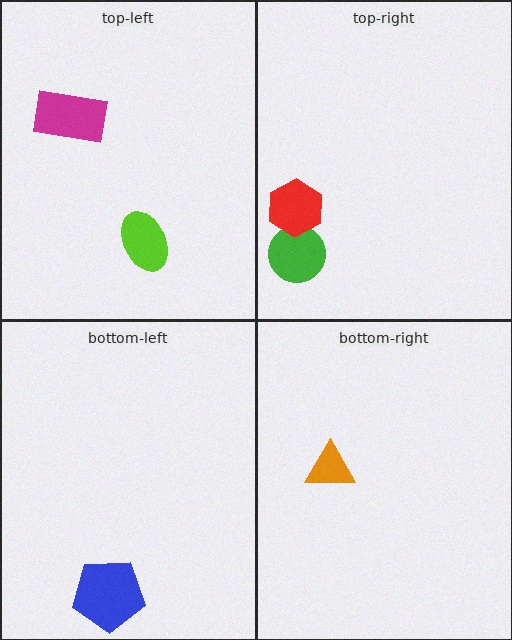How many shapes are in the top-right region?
2.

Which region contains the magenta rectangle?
The top-left region.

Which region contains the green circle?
The top-right region.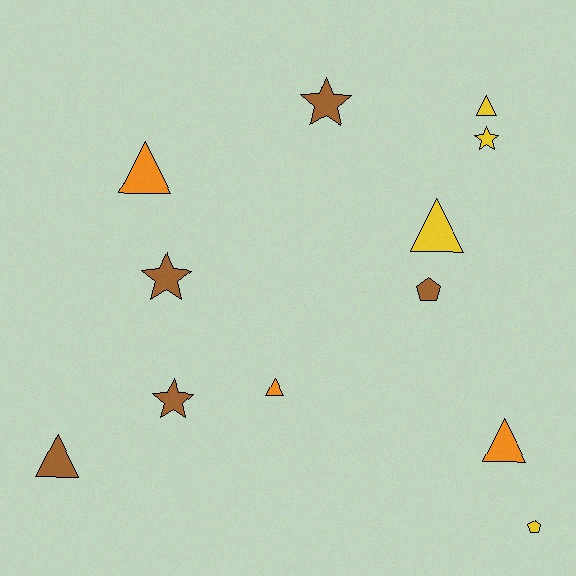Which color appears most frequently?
Brown, with 5 objects.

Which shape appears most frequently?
Triangle, with 6 objects.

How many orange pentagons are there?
There are no orange pentagons.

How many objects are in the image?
There are 12 objects.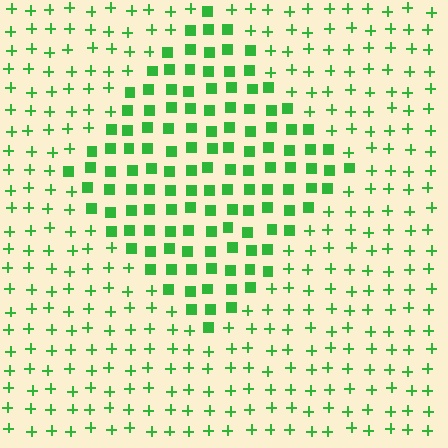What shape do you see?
I see a diamond.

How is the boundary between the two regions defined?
The boundary is defined by a change in element shape: squares inside vs. plus signs outside. All elements share the same color and spacing.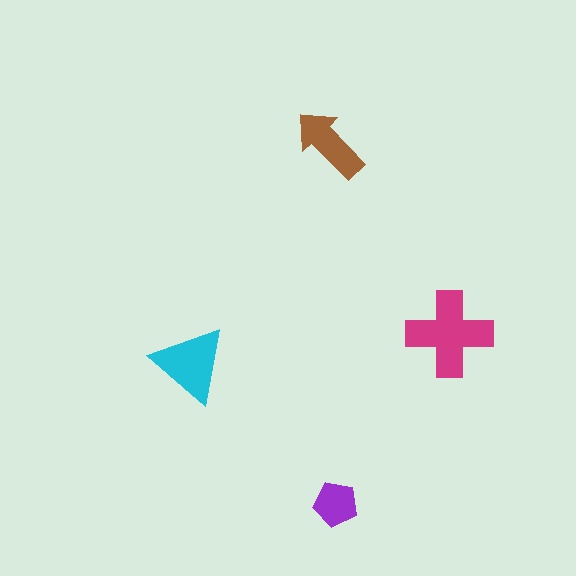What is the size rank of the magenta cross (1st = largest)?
1st.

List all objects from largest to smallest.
The magenta cross, the cyan triangle, the brown arrow, the purple pentagon.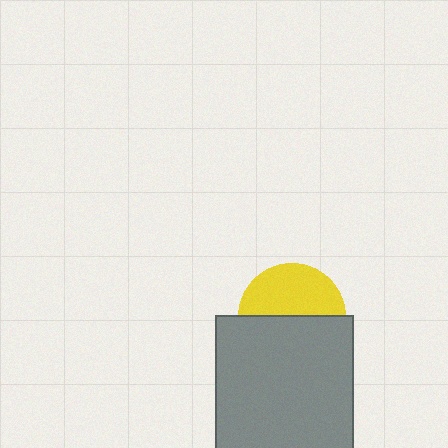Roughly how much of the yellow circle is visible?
About half of it is visible (roughly 48%).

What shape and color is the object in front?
The object in front is a gray square.